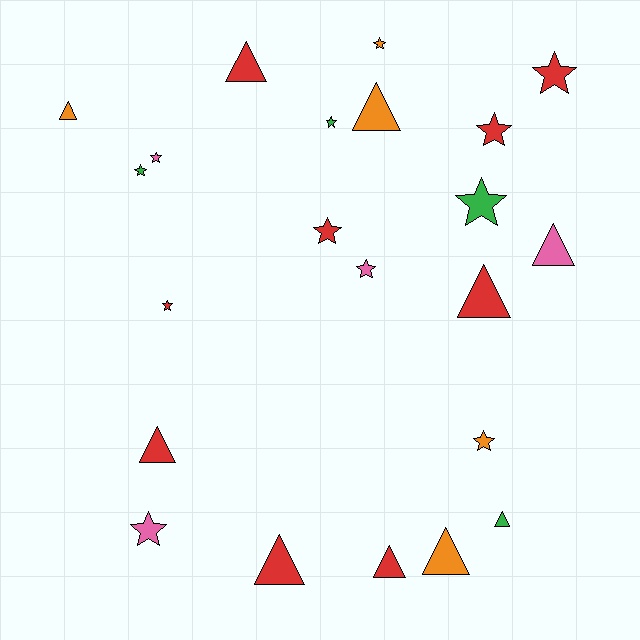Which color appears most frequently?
Red, with 9 objects.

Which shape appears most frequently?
Star, with 12 objects.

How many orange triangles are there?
There are 3 orange triangles.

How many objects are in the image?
There are 22 objects.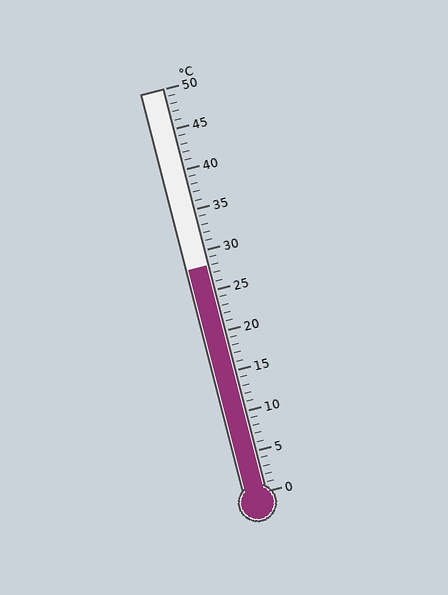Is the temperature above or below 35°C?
The temperature is below 35°C.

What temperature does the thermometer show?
The thermometer shows approximately 28°C.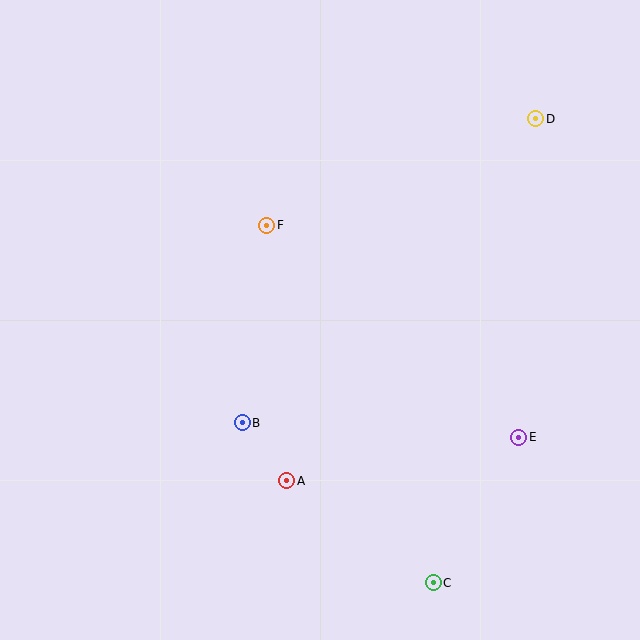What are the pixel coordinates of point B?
Point B is at (242, 423).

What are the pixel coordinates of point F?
Point F is at (267, 225).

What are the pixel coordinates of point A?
Point A is at (287, 481).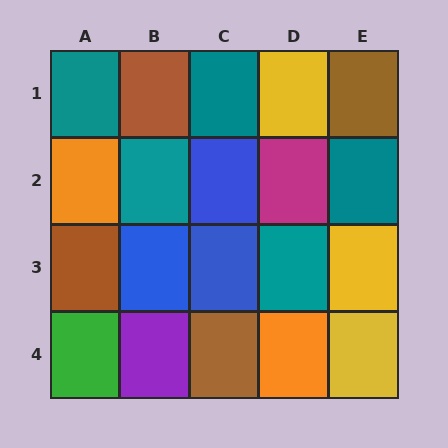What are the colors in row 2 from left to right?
Orange, teal, blue, magenta, teal.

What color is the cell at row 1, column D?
Yellow.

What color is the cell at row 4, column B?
Purple.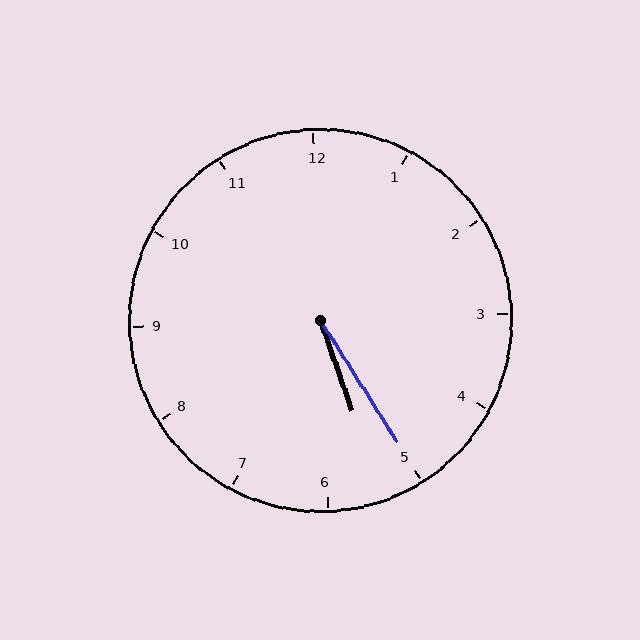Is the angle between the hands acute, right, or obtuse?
It is acute.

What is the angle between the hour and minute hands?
Approximately 12 degrees.